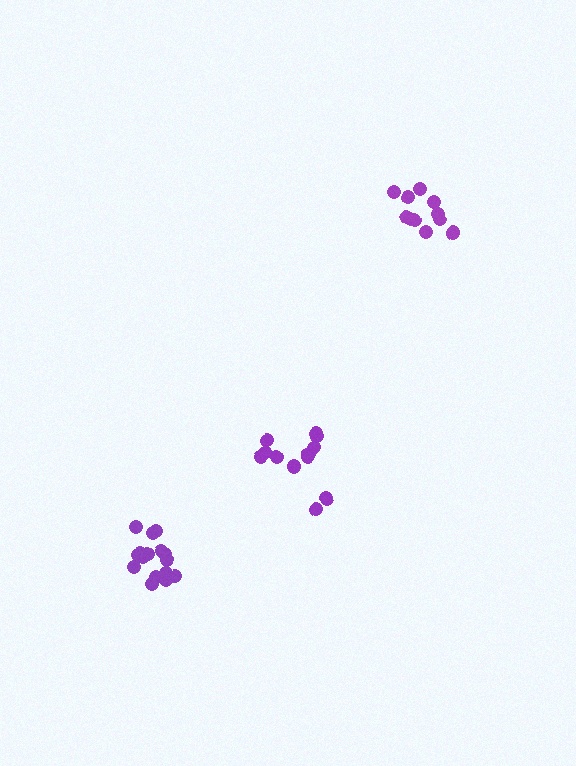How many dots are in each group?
Group 1: 11 dots, Group 2: 13 dots, Group 3: 16 dots (40 total).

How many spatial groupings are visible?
There are 3 spatial groupings.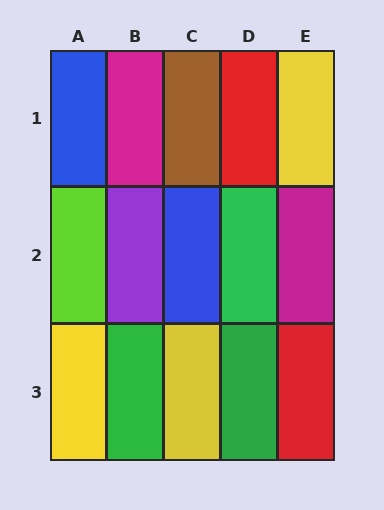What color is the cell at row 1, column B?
Magenta.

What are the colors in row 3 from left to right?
Yellow, green, yellow, green, red.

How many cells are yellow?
3 cells are yellow.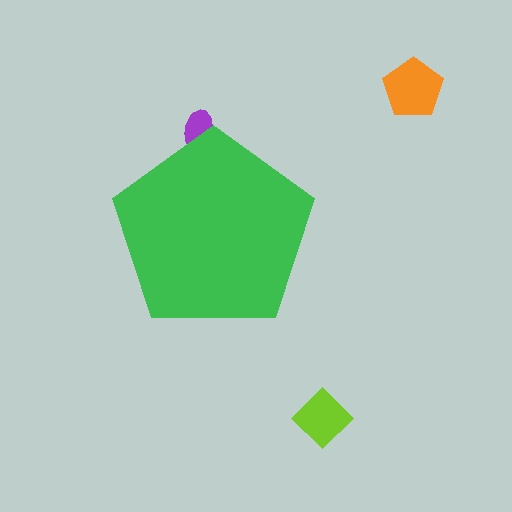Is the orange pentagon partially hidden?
No, the orange pentagon is fully visible.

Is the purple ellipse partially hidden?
Yes, the purple ellipse is partially hidden behind the green pentagon.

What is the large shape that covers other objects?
A green pentagon.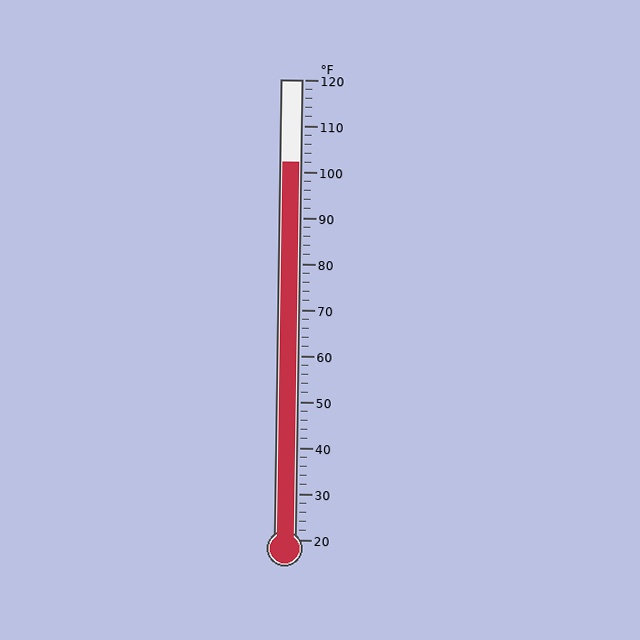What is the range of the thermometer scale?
The thermometer scale ranges from 20°F to 120°F.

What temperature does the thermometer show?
The thermometer shows approximately 102°F.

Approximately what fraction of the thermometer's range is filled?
The thermometer is filled to approximately 80% of its range.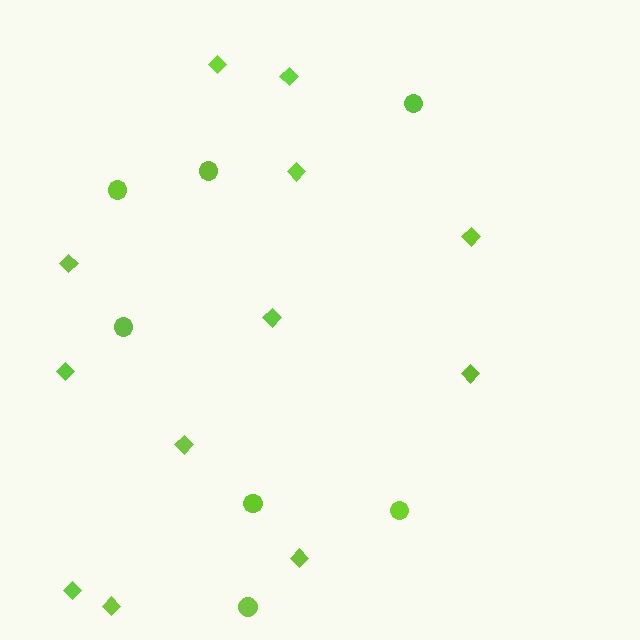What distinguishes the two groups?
There are 2 groups: one group of diamonds (12) and one group of circles (7).